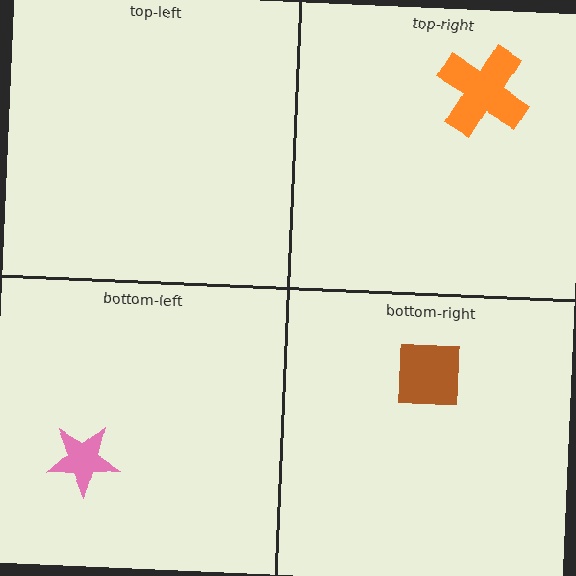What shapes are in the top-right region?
The orange cross.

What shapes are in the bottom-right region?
The brown square.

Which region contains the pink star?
The bottom-left region.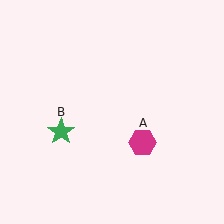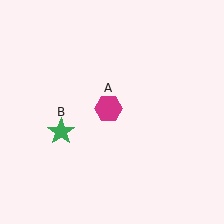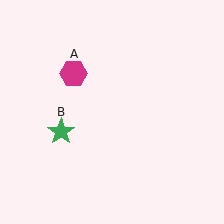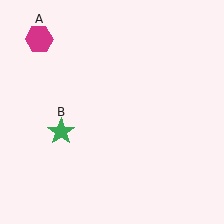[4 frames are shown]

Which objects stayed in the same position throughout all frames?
Green star (object B) remained stationary.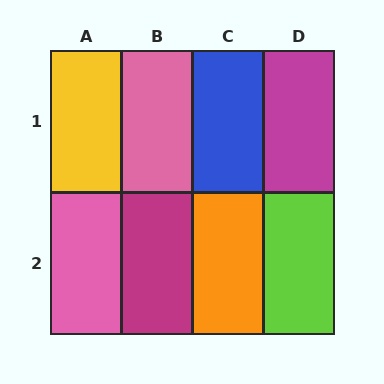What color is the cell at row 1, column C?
Blue.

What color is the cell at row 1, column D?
Magenta.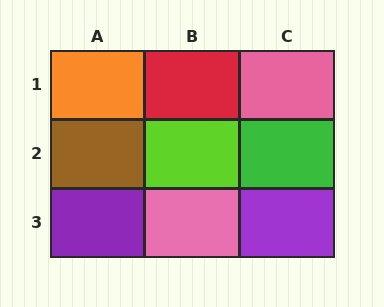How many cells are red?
1 cell is red.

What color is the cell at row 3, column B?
Pink.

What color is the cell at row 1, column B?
Red.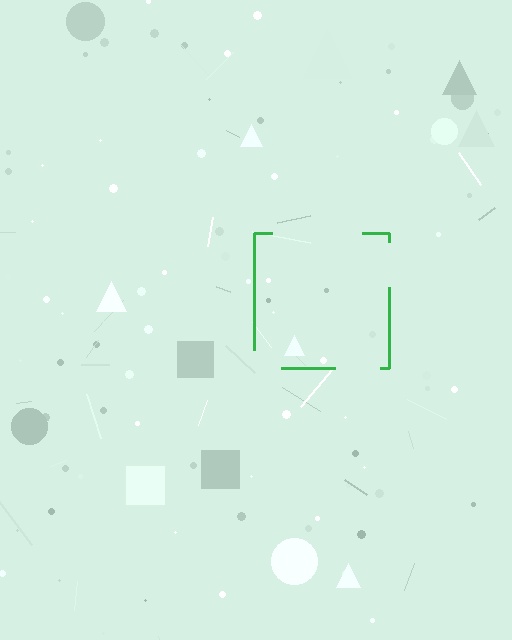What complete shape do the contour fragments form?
The contour fragments form a square.